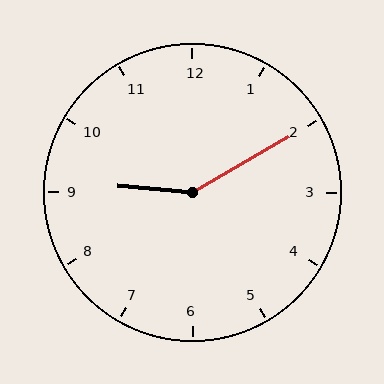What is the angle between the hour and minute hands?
Approximately 145 degrees.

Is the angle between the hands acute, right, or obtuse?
It is obtuse.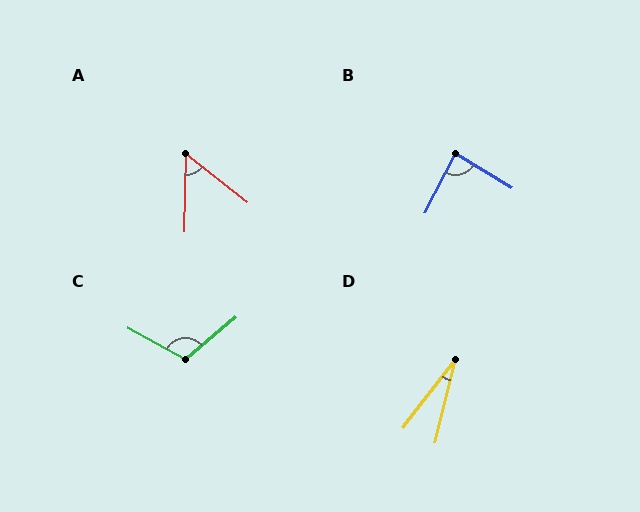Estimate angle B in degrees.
Approximately 86 degrees.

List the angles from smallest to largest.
D (24°), A (53°), B (86°), C (112°).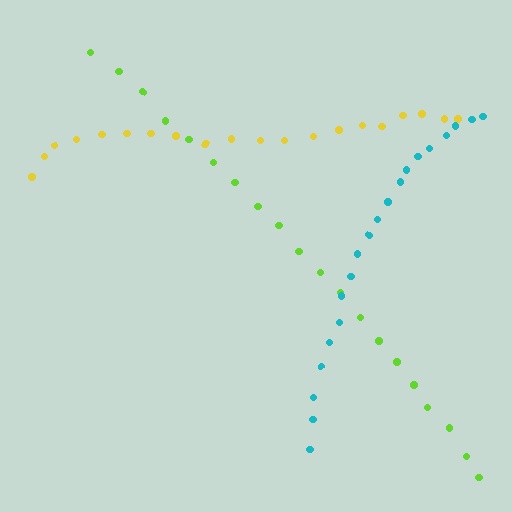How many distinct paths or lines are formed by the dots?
There are 3 distinct paths.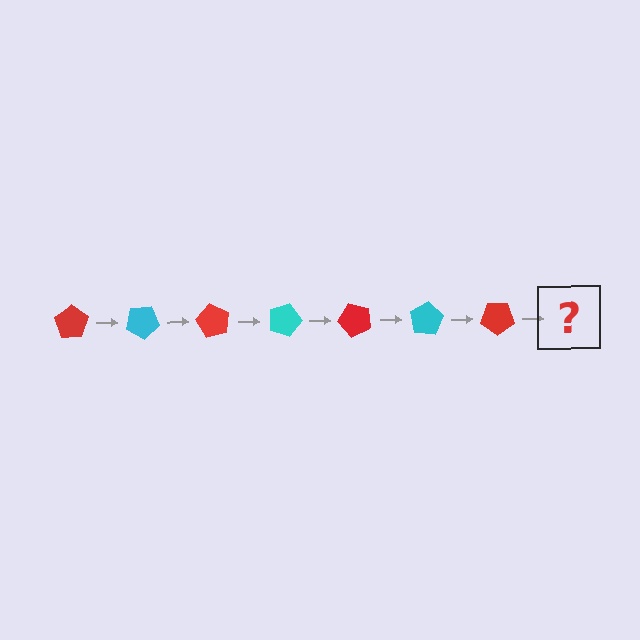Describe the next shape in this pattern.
It should be a cyan pentagon, rotated 210 degrees from the start.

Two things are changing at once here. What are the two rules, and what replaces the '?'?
The two rules are that it rotates 30 degrees each step and the color cycles through red and cyan. The '?' should be a cyan pentagon, rotated 210 degrees from the start.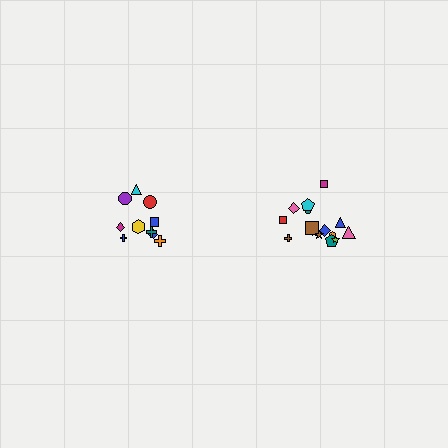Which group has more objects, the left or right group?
The right group.